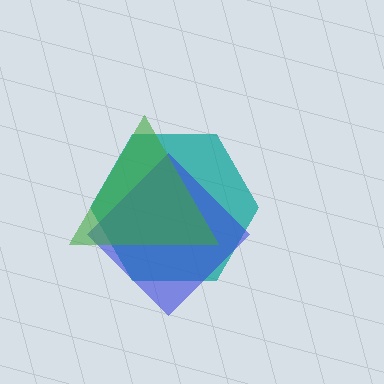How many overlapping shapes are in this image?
There are 3 overlapping shapes in the image.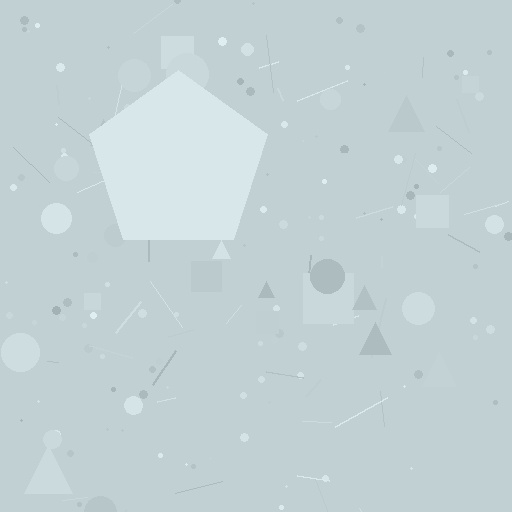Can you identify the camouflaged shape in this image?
The camouflaged shape is a pentagon.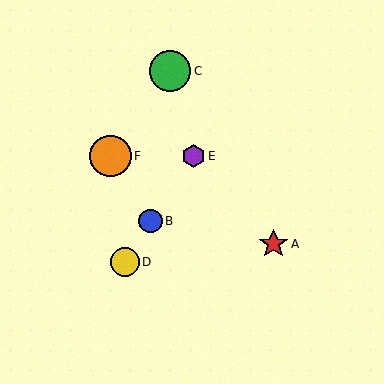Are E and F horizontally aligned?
Yes, both are at y≈156.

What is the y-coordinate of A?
Object A is at y≈244.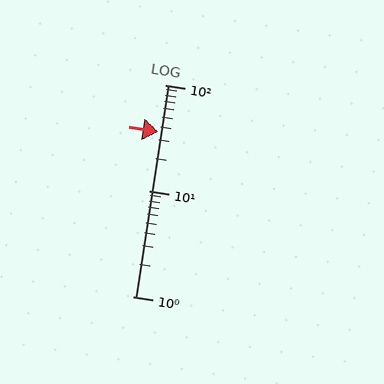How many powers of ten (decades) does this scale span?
The scale spans 2 decades, from 1 to 100.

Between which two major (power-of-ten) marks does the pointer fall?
The pointer is between 10 and 100.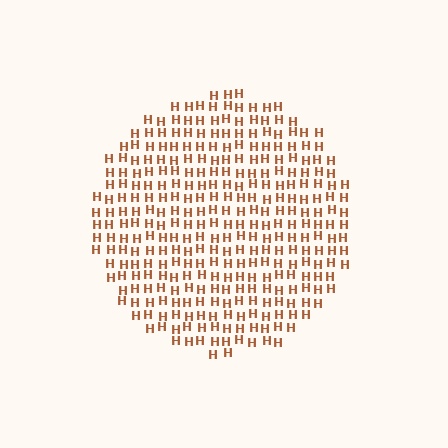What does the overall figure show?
The overall figure shows a circle.